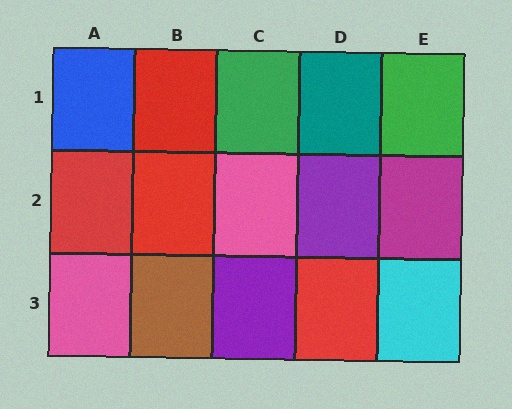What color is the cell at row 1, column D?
Teal.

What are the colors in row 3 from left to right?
Pink, brown, purple, red, cyan.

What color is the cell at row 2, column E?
Magenta.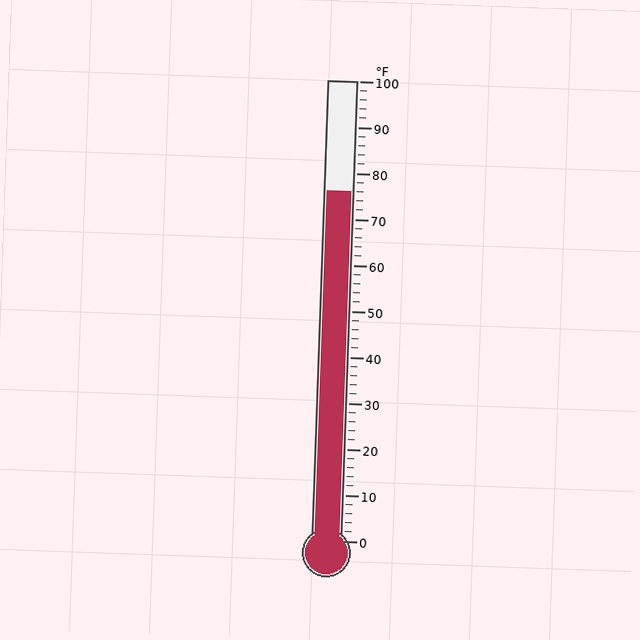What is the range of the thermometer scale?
The thermometer scale ranges from 0°F to 100°F.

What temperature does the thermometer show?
The thermometer shows approximately 76°F.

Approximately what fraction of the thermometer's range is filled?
The thermometer is filled to approximately 75% of its range.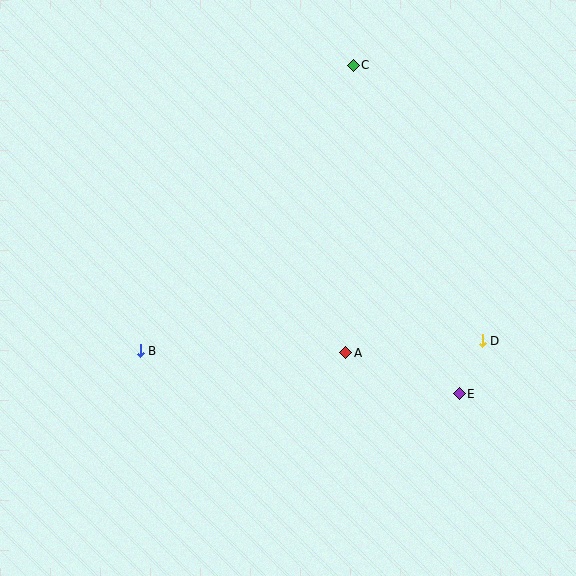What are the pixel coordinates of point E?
Point E is at (459, 394).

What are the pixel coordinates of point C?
Point C is at (353, 65).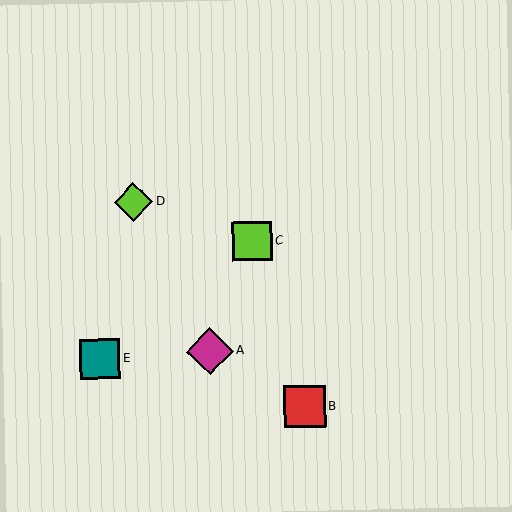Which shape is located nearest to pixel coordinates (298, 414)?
The red square (labeled B) at (305, 407) is nearest to that location.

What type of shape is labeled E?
Shape E is a teal square.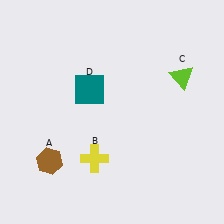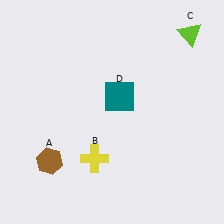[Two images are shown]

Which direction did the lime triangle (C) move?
The lime triangle (C) moved up.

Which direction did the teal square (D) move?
The teal square (D) moved right.